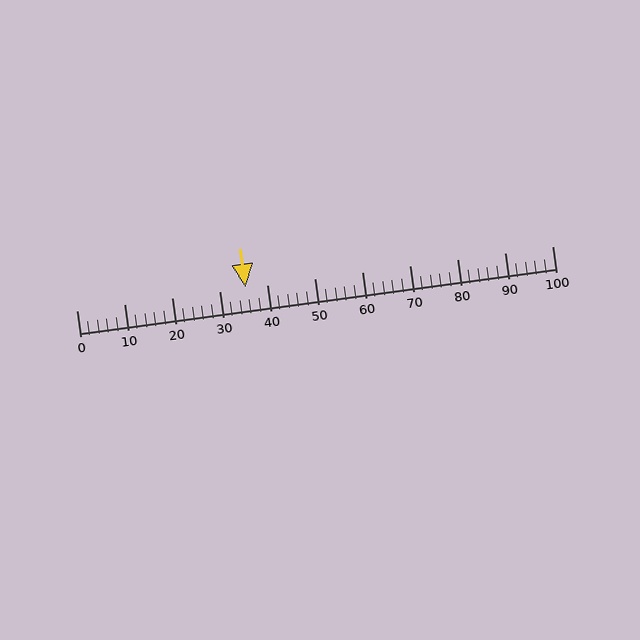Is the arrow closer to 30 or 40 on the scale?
The arrow is closer to 40.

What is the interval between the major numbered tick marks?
The major tick marks are spaced 10 units apart.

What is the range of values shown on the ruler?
The ruler shows values from 0 to 100.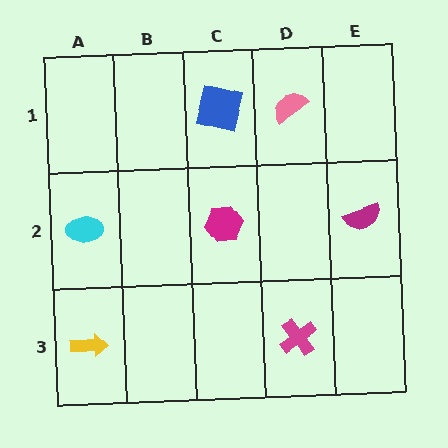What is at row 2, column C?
A magenta hexagon.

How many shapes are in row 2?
3 shapes.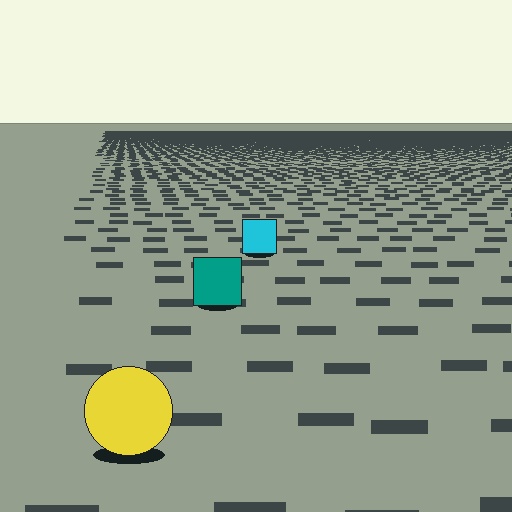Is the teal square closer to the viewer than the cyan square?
Yes. The teal square is closer — you can tell from the texture gradient: the ground texture is coarser near it.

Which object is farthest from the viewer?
The cyan square is farthest from the viewer. It appears smaller and the ground texture around it is denser.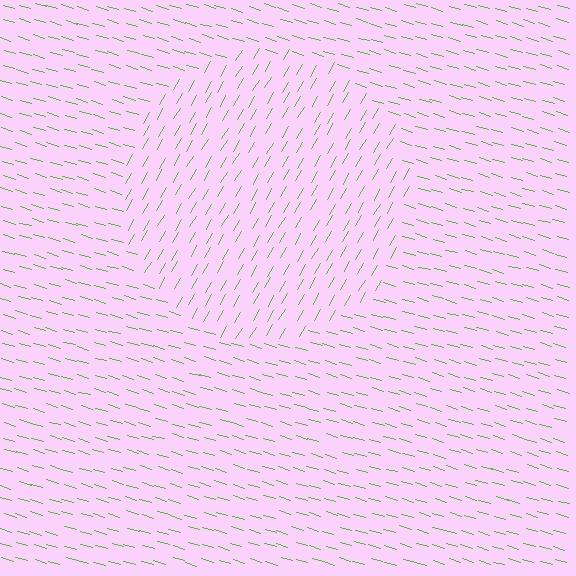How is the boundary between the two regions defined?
The boundary is defined purely by a change in line orientation (approximately 76 degrees difference). All lines are the same color and thickness.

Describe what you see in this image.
The image is filled with small lime line segments. A circle region in the image has lines oriented differently from the surrounding lines, creating a visible texture boundary.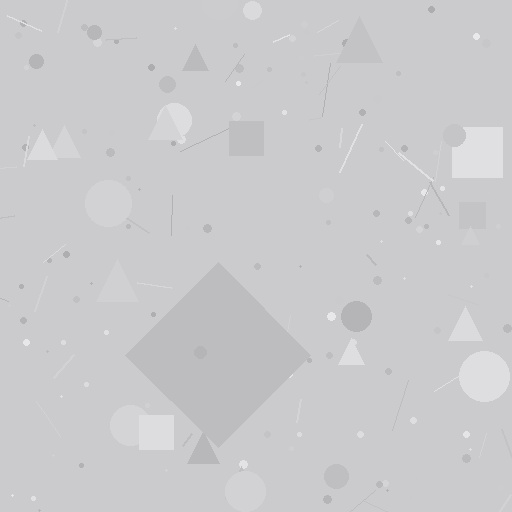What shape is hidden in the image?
A diamond is hidden in the image.